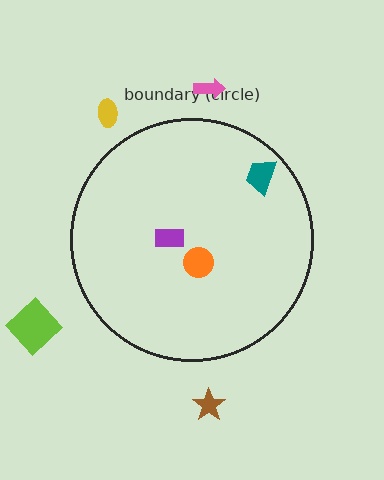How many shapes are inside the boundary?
3 inside, 4 outside.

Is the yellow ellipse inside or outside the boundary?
Outside.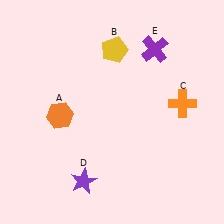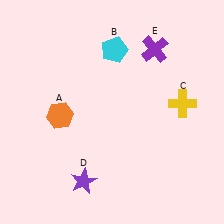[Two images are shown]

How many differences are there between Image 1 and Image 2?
There are 2 differences between the two images.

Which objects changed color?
B changed from yellow to cyan. C changed from orange to yellow.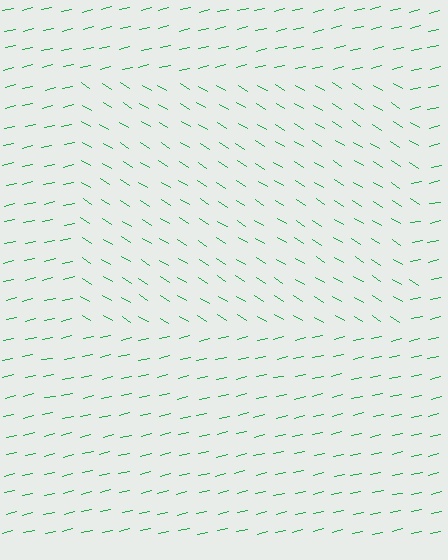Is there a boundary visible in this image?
Yes, there is a texture boundary formed by a change in line orientation.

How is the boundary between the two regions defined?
The boundary is defined purely by a change in line orientation (approximately 45 degrees difference). All lines are the same color and thickness.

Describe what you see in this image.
The image is filled with small green line segments. A rectangle region in the image has lines oriented differently from the surrounding lines, creating a visible texture boundary.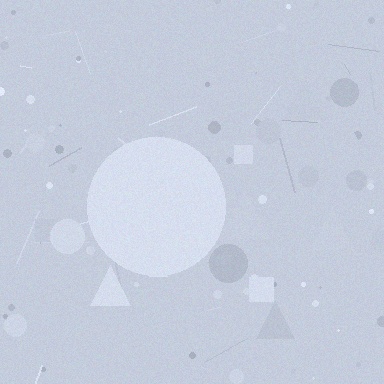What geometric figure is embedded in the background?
A circle is embedded in the background.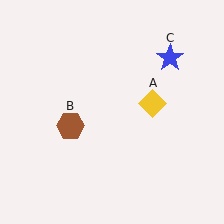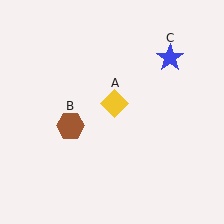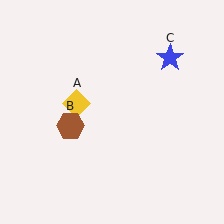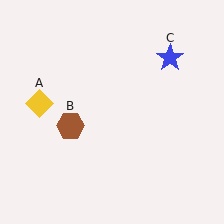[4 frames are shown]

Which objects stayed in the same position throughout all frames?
Brown hexagon (object B) and blue star (object C) remained stationary.